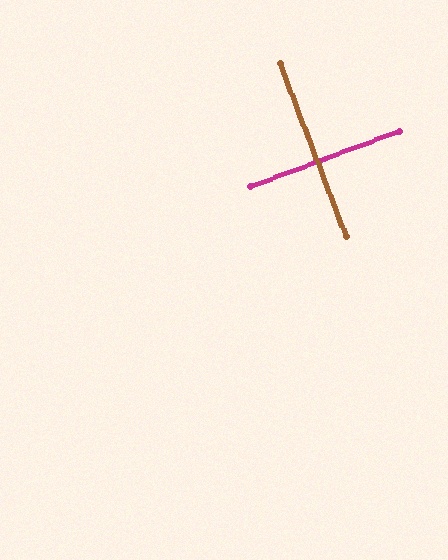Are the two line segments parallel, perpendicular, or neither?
Perpendicular — they meet at approximately 90°.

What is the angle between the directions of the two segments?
Approximately 90 degrees.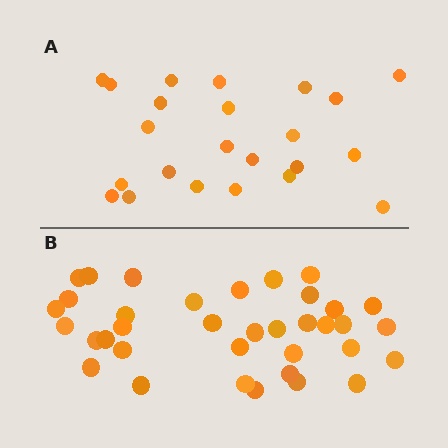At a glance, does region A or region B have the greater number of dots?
Region B (the bottom region) has more dots.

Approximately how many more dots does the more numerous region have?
Region B has approximately 15 more dots than region A.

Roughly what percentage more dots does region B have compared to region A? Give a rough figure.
About 55% more.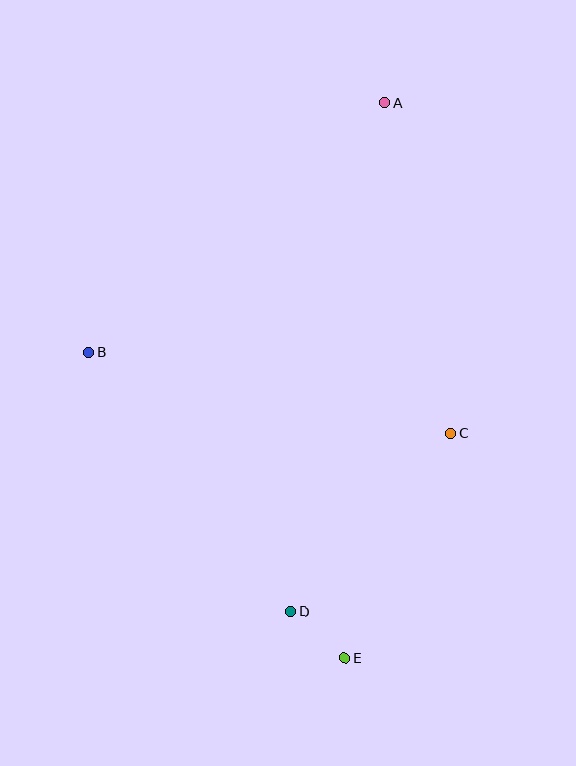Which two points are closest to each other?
Points D and E are closest to each other.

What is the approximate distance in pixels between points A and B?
The distance between A and B is approximately 387 pixels.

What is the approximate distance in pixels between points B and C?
The distance between B and C is approximately 371 pixels.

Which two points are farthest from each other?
Points A and E are farthest from each other.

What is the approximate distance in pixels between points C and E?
The distance between C and E is approximately 248 pixels.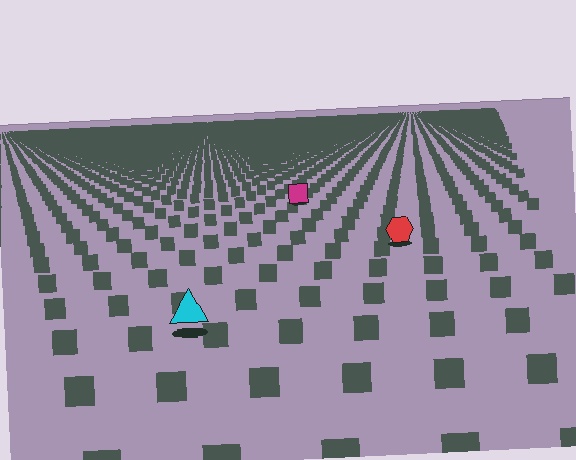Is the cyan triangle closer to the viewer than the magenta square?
Yes. The cyan triangle is closer — you can tell from the texture gradient: the ground texture is coarser near it.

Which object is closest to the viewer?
The cyan triangle is closest. The texture marks near it are larger and more spread out.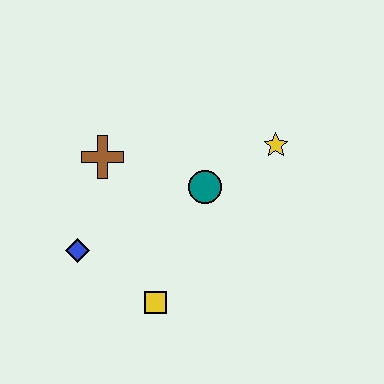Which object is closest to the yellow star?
The teal circle is closest to the yellow star.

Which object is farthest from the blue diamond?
The yellow star is farthest from the blue diamond.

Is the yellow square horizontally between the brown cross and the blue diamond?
No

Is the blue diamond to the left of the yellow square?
Yes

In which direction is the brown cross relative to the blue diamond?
The brown cross is above the blue diamond.